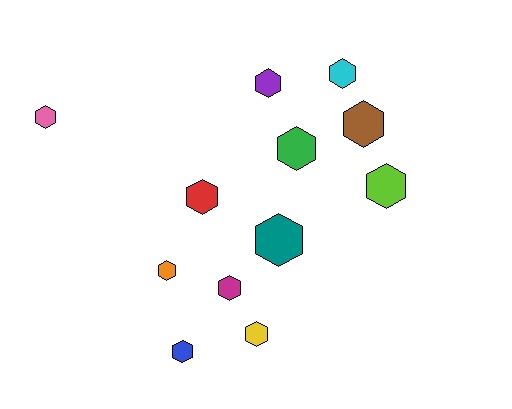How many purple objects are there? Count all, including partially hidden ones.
There is 1 purple object.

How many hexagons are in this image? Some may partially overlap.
There are 12 hexagons.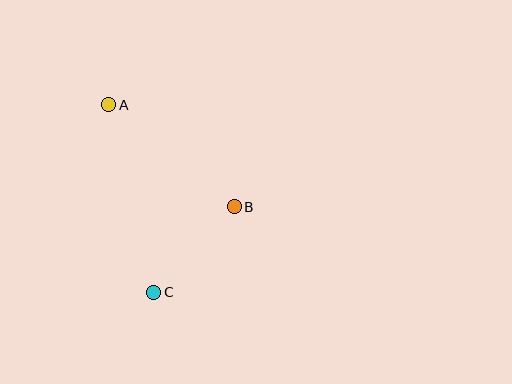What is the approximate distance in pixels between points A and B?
The distance between A and B is approximately 162 pixels.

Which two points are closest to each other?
Points B and C are closest to each other.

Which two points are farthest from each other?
Points A and C are farthest from each other.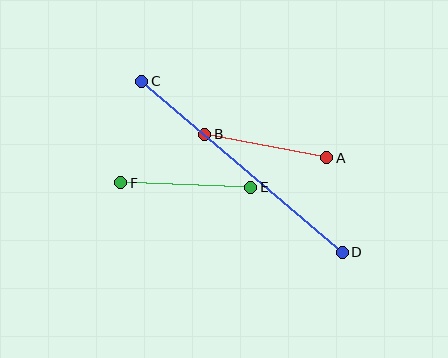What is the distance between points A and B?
The distance is approximately 124 pixels.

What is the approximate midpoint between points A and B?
The midpoint is at approximately (266, 146) pixels.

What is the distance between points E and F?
The distance is approximately 130 pixels.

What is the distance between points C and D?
The distance is approximately 263 pixels.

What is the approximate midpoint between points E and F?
The midpoint is at approximately (186, 185) pixels.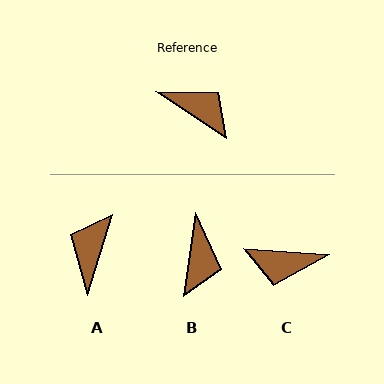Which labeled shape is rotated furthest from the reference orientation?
C, about 151 degrees away.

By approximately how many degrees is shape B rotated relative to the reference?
Approximately 64 degrees clockwise.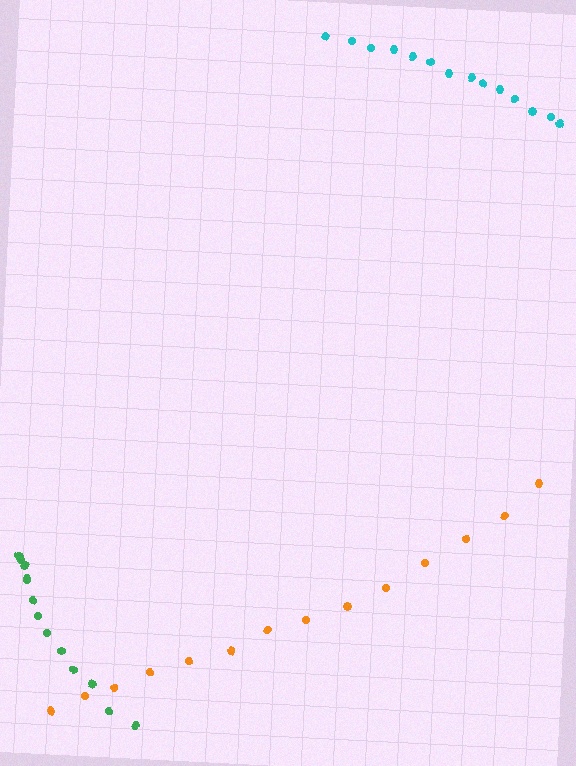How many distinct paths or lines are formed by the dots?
There are 3 distinct paths.